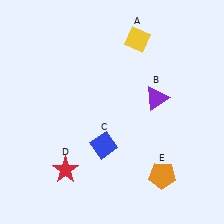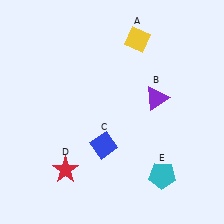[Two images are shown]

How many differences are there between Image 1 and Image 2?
There is 1 difference between the two images.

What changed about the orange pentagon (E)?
In Image 1, E is orange. In Image 2, it changed to cyan.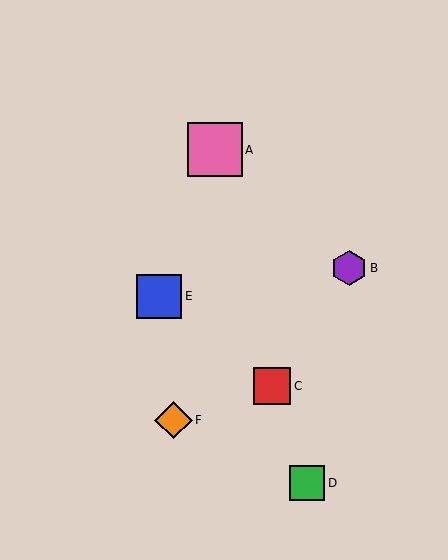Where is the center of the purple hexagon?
The center of the purple hexagon is at (349, 268).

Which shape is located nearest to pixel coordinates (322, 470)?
The green square (labeled D) at (307, 483) is nearest to that location.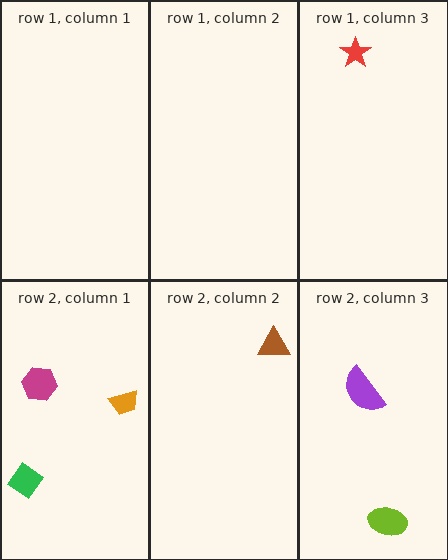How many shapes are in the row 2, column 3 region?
2.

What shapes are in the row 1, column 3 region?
The red star.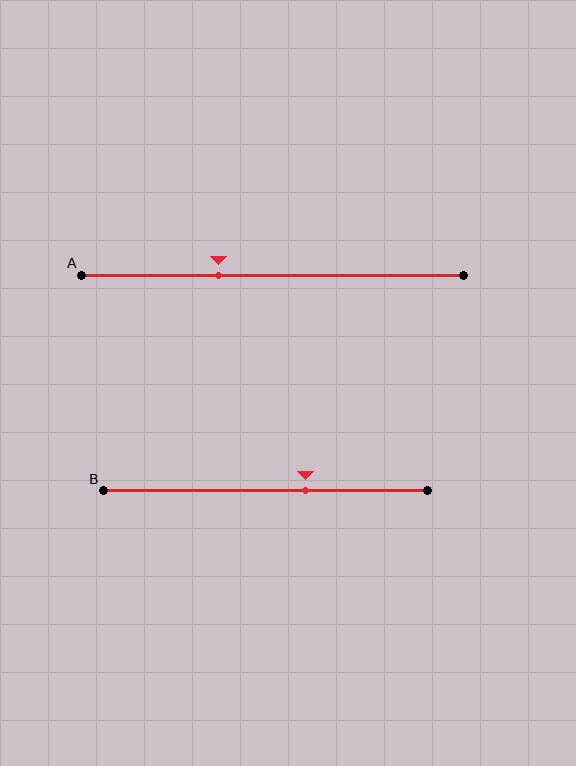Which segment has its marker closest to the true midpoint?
Segment B has its marker closest to the true midpoint.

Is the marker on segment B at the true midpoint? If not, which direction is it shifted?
No, the marker on segment B is shifted to the right by about 12% of the segment length.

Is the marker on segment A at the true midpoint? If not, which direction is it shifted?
No, the marker on segment A is shifted to the left by about 14% of the segment length.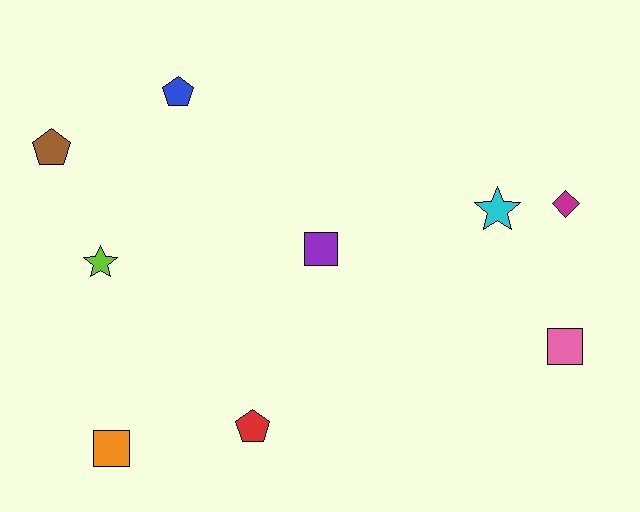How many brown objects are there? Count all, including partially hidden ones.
There is 1 brown object.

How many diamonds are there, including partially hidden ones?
There is 1 diamond.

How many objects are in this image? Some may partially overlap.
There are 9 objects.